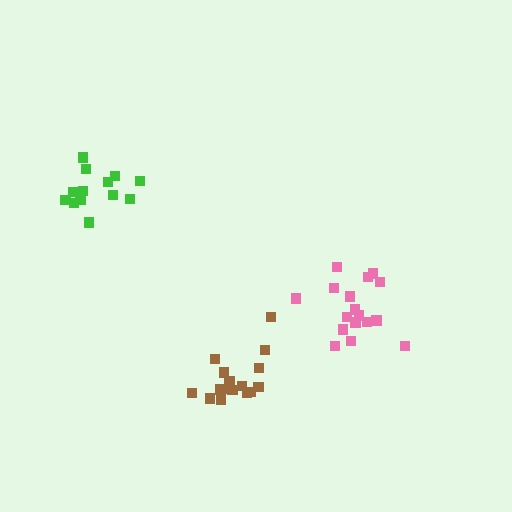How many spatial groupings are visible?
There are 3 spatial groupings.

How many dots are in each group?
Group 1: 16 dots, Group 2: 13 dots, Group 3: 17 dots (46 total).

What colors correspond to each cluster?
The clusters are colored: brown, green, pink.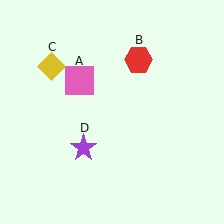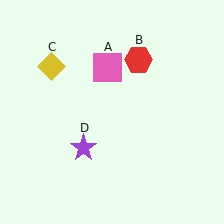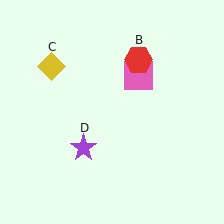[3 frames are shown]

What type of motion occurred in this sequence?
The pink square (object A) rotated clockwise around the center of the scene.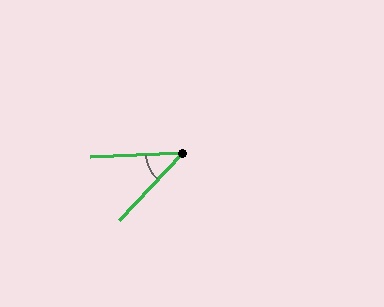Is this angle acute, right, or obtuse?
It is acute.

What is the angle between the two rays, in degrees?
Approximately 44 degrees.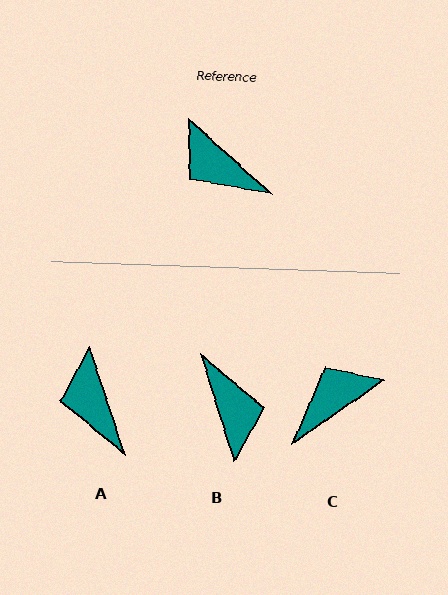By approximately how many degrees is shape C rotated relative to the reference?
Approximately 103 degrees clockwise.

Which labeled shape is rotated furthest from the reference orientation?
B, about 150 degrees away.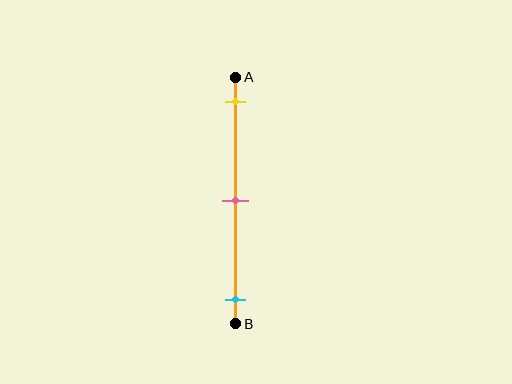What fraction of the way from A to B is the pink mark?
The pink mark is approximately 50% (0.5) of the way from A to B.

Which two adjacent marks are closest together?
The yellow and pink marks are the closest adjacent pair.